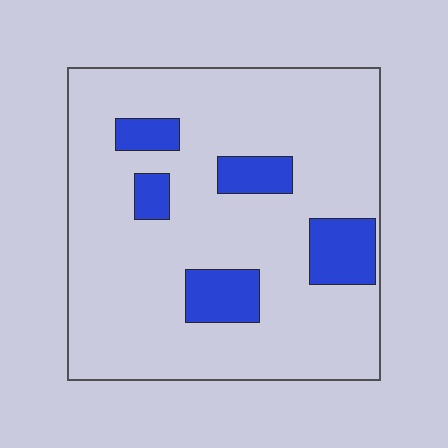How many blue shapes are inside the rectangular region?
5.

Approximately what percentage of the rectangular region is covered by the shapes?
Approximately 15%.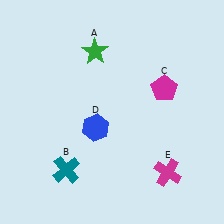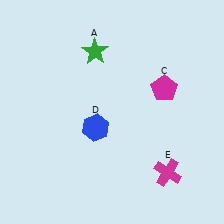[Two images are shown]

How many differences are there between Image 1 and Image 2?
There is 1 difference between the two images.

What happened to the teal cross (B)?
The teal cross (B) was removed in Image 2. It was in the bottom-left area of Image 1.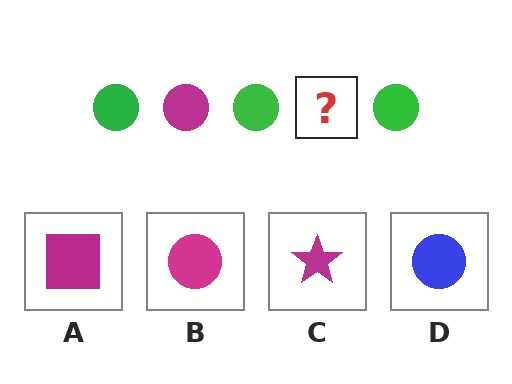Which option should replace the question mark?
Option B.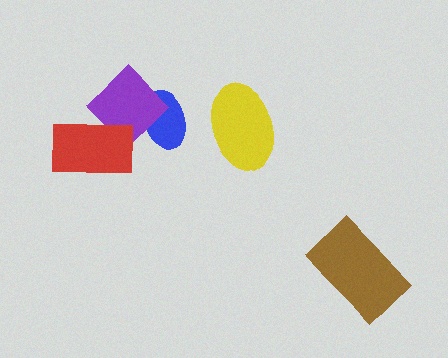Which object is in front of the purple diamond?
The red rectangle is in front of the purple diamond.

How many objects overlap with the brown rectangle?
0 objects overlap with the brown rectangle.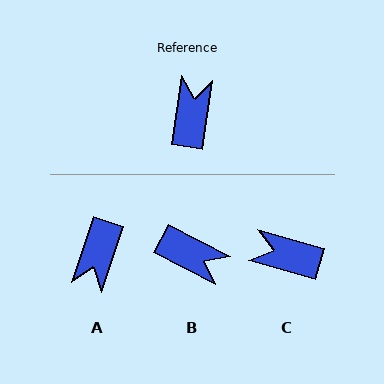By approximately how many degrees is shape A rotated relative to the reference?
Approximately 171 degrees counter-clockwise.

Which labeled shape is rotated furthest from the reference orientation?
A, about 171 degrees away.